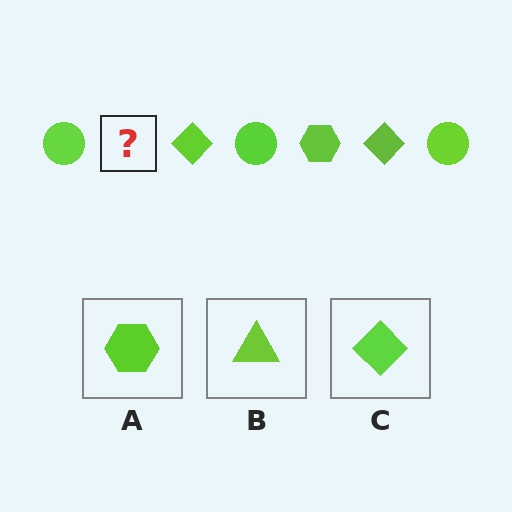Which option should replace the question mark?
Option A.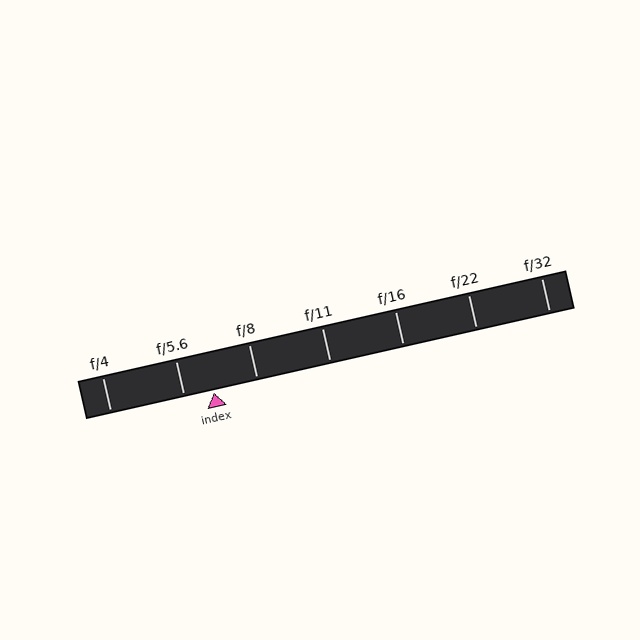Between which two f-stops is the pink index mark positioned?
The index mark is between f/5.6 and f/8.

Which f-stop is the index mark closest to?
The index mark is closest to f/5.6.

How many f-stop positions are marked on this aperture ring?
There are 7 f-stop positions marked.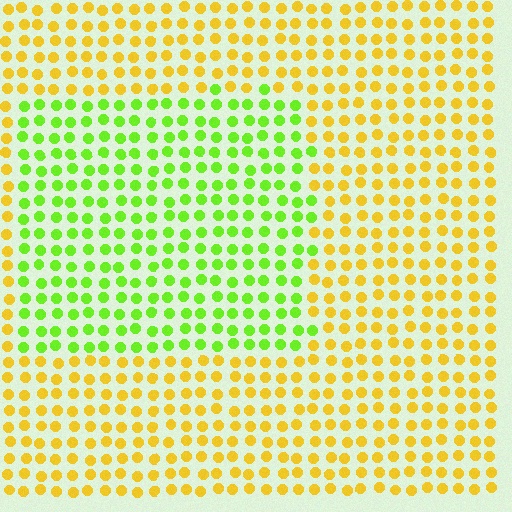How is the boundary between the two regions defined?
The boundary is defined purely by a slight shift in hue (about 51 degrees). Spacing, size, and orientation are identical on both sides.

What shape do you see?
I see a rectangle.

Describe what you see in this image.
The image is filled with small yellow elements in a uniform arrangement. A rectangle-shaped region is visible where the elements are tinted to a slightly different hue, forming a subtle color boundary.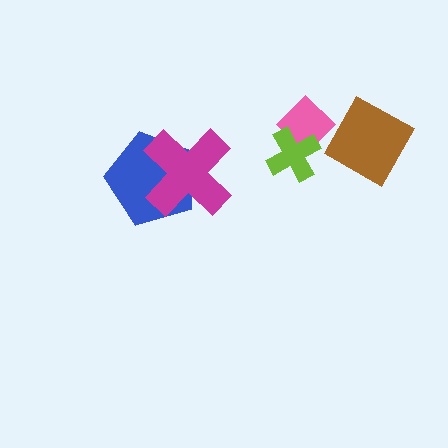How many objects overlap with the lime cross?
1 object overlaps with the lime cross.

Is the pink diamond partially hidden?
Yes, it is partially covered by another shape.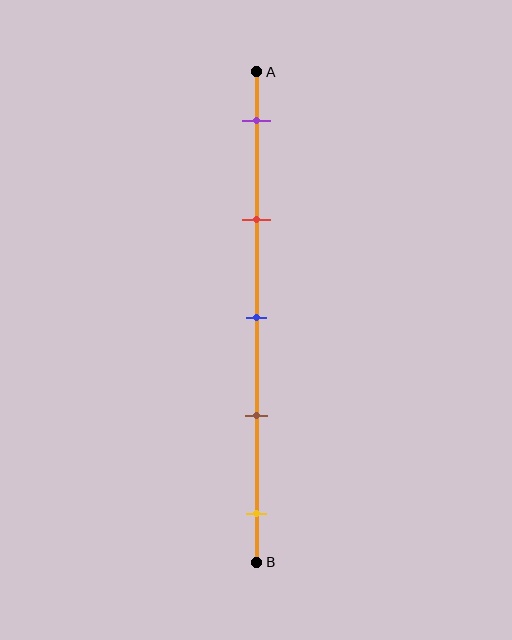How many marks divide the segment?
There are 5 marks dividing the segment.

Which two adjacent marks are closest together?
The blue and brown marks are the closest adjacent pair.